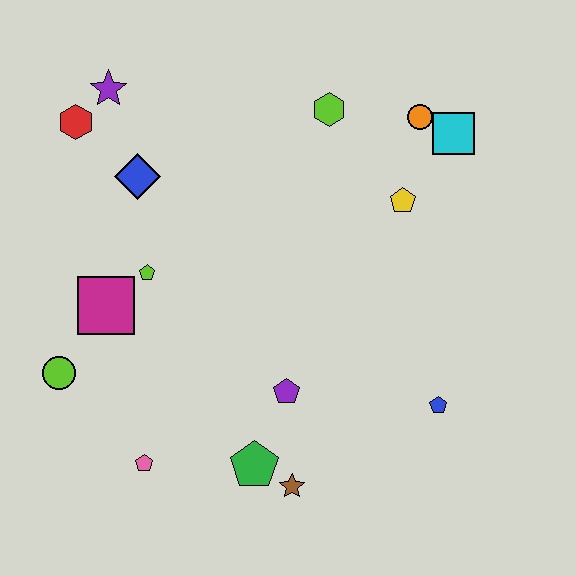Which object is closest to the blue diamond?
The red hexagon is closest to the blue diamond.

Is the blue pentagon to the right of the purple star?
Yes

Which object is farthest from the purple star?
The blue pentagon is farthest from the purple star.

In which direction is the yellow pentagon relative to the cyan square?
The yellow pentagon is below the cyan square.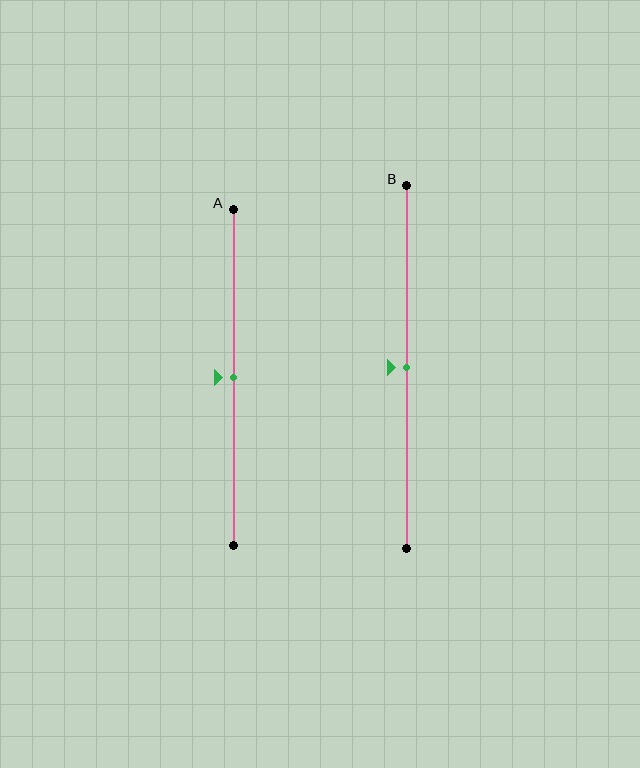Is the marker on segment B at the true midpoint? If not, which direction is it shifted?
Yes, the marker on segment B is at the true midpoint.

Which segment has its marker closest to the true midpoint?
Segment A has its marker closest to the true midpoint.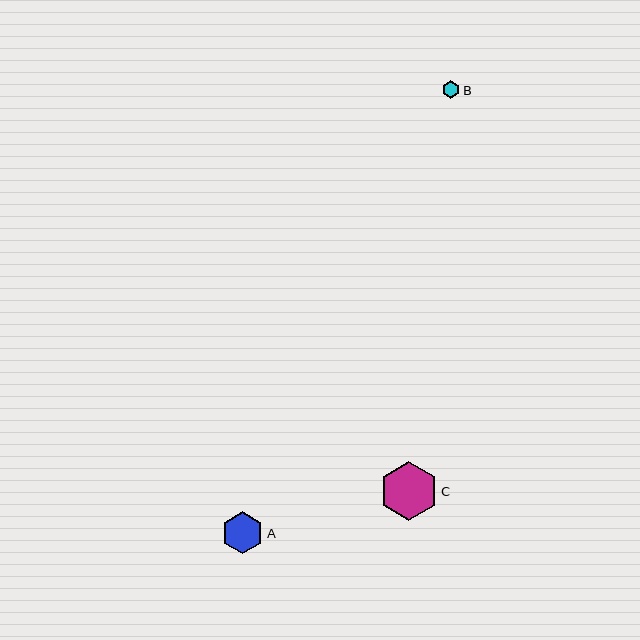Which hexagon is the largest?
Hexagon C is the largest with a size of approximately 59 pixels.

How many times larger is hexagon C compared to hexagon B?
Hexagon C is approximately 3.4 times the size of hexagon B.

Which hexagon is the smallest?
Hexagon B is the smallest with a size of approximately 17 pixels.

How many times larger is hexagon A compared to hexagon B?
Hexagon A is approximately 2.4 times the size of hexagon B.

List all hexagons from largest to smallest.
From largest to smallest: C, A, B.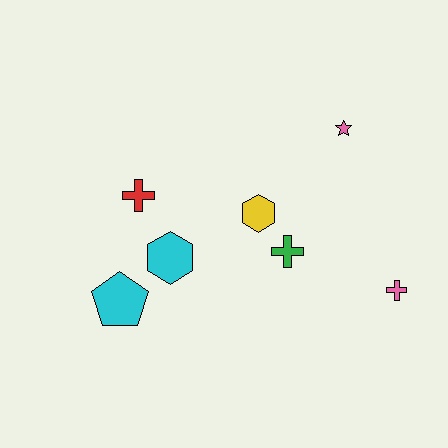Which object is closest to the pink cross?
The green cross is closest to the pink cross.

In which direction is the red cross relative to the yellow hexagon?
The red cross is to the left of the yellow hexagon.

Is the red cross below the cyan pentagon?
No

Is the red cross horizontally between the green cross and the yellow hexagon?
No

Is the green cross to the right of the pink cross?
No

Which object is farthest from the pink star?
The cyan pentagon is farthest from the pink star.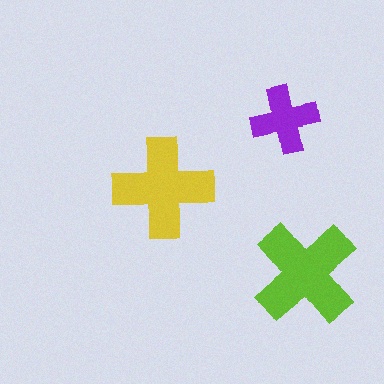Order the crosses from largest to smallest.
the lime one, the yellow one, the purple one.